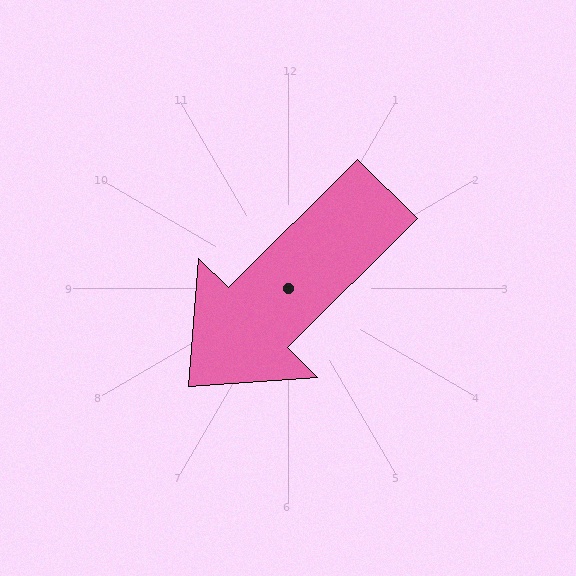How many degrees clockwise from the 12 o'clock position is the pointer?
Approximately 225 degrees.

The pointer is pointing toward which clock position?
Roughly 8 o'clock.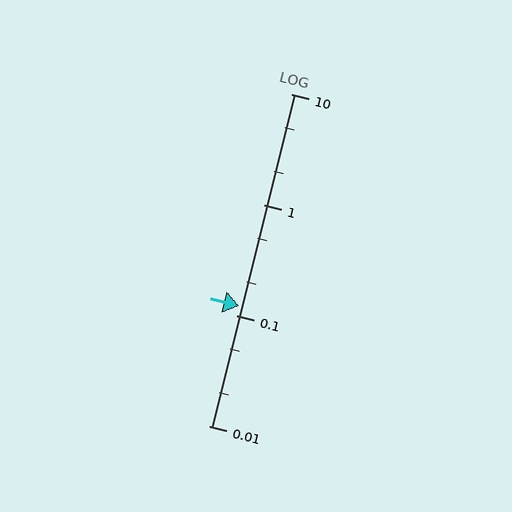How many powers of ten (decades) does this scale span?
The scale spans 3 decades, from 0.01 to 10.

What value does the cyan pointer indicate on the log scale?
The pointer indicates approximately 0.12.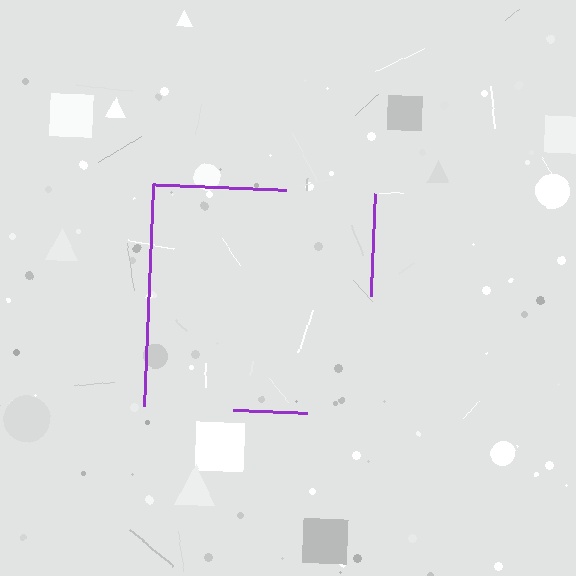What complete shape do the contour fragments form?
The contour fragments form a square.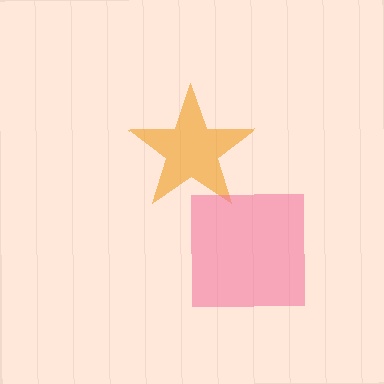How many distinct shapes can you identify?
There are 2 distinct shapes: an orange star, a pink square.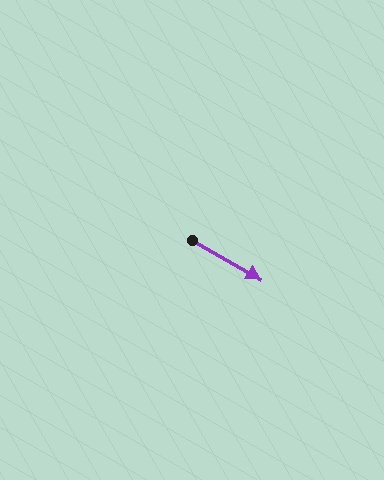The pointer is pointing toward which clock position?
Roughly 4 o'clock.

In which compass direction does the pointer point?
Southeast.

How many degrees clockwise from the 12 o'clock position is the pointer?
Approximately 120 degrees.